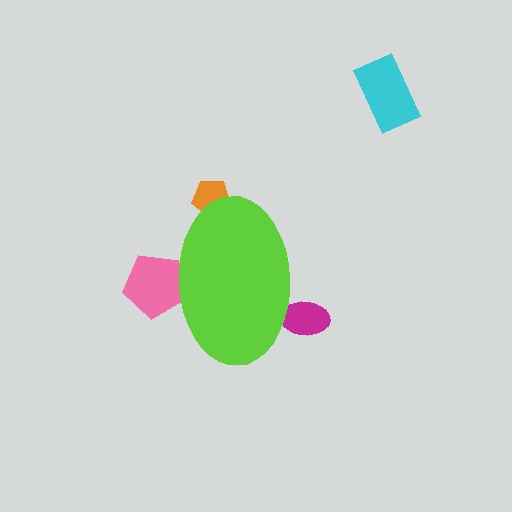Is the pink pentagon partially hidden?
Yes, the pink pentagon is partially hidden behind the lime ellipse.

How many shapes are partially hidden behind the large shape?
3 shapes are partially hidden.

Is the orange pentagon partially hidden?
Yes, the orange pentagon is partially hidden behind the lime ellipse.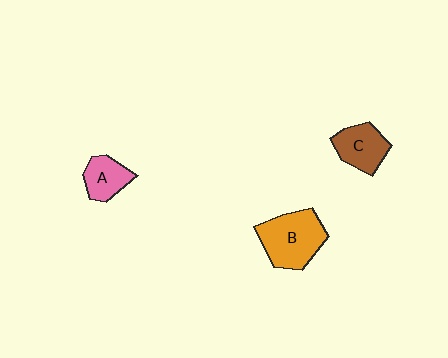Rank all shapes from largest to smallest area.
From largest to smallest: B (orange), C (brown), A (pink).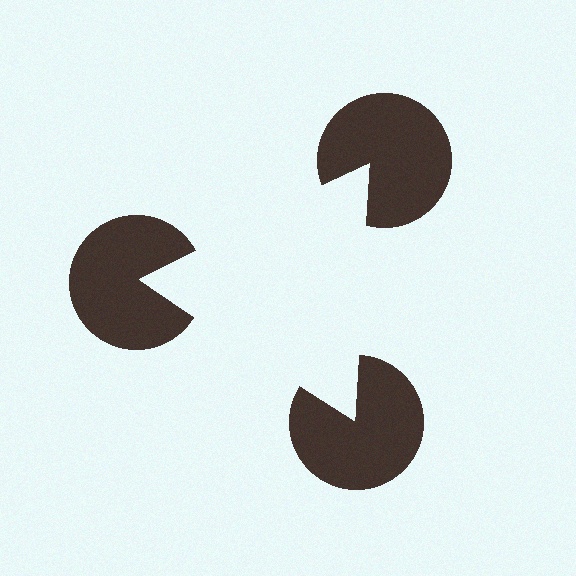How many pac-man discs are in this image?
There are 3 — one at each vertex of the illusory triangle.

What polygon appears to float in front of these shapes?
An illusory triangle — its edges are inferred from the aligned wedge cuts in the pac-man discs, not physically drawn.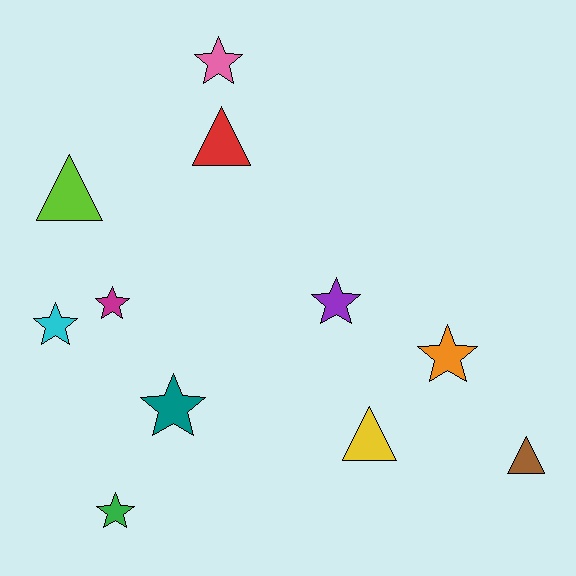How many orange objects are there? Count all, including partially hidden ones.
There is 1 orange object.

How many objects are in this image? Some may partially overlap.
There are 11 objects.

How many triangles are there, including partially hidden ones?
There are 4 triangles.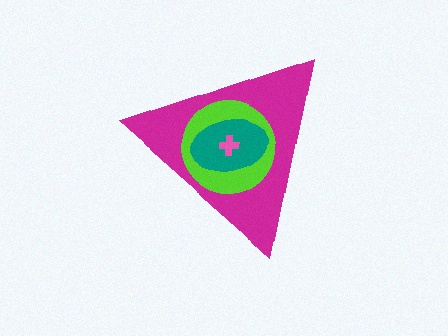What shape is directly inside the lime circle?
The teal ellipse.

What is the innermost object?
The pink cross.